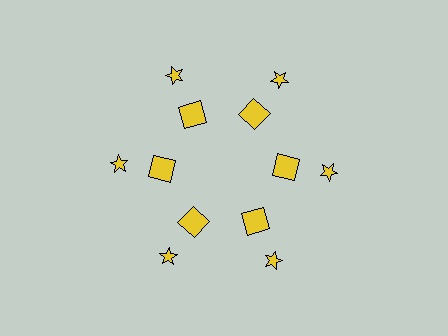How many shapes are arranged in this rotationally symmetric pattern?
There are 12 shapes, arranged in 6 groups of 2.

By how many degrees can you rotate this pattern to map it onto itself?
The pattern maps onto itself every 60 degrees of rotation.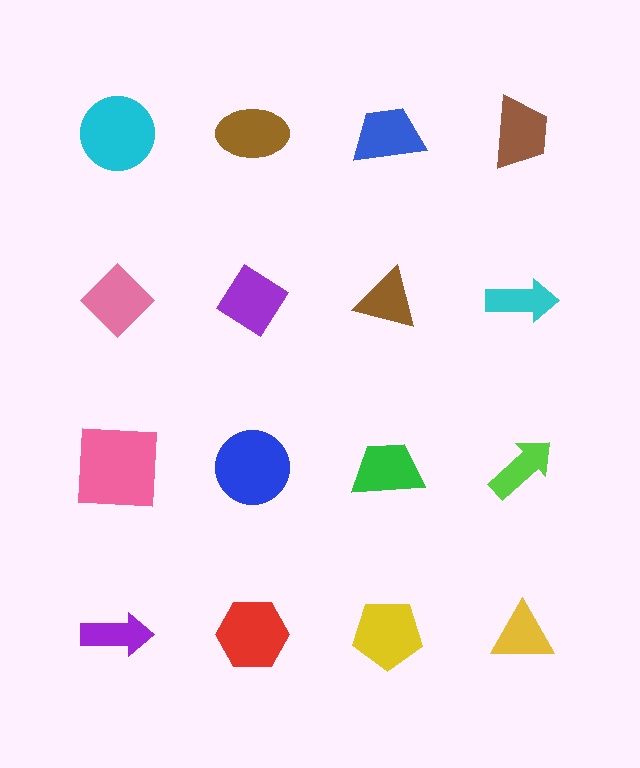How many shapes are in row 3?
4 shapes.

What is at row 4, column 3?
A yellow pentagon.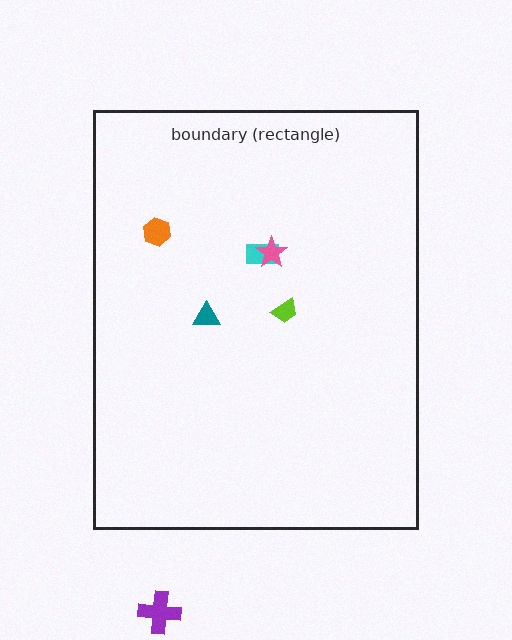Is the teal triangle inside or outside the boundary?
Inside.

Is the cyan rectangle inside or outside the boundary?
Inside.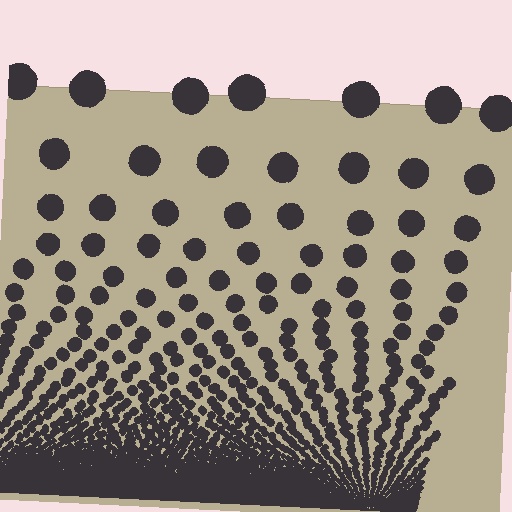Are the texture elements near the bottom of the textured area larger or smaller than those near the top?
Smaller. The gradient is inverted — elements near the bottom are smaller and denser.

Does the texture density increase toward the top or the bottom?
Density increases toward the bottom.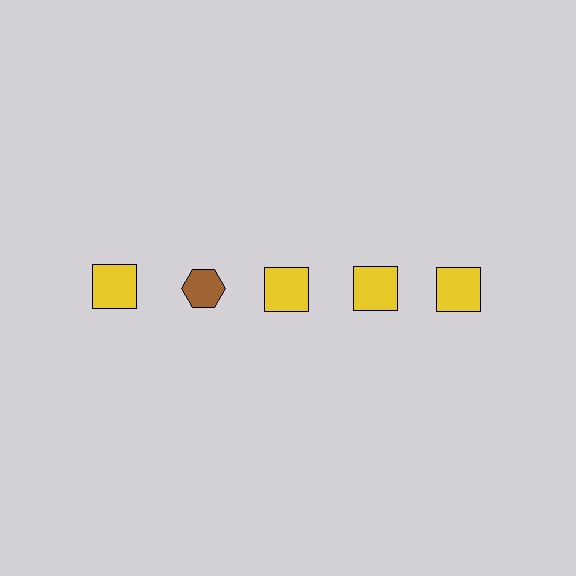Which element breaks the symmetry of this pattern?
The brown hexagon in the top row, second from left column breaks the symmetry. All other shapes are yellow squares.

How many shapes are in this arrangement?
There are 5 shapes arranged in a grid pattern.